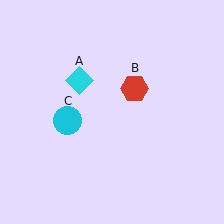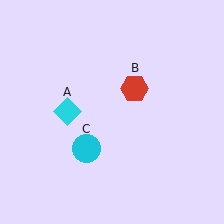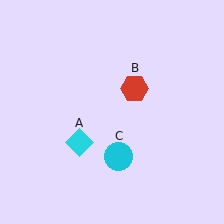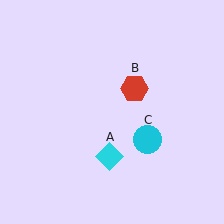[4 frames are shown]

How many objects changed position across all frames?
2 objects changed position: cyan diamond (object A), cyan circle (object C).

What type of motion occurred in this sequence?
The cyan diamond (object A), cyan circle (object C) rotated counterclockwise around the center of the scene.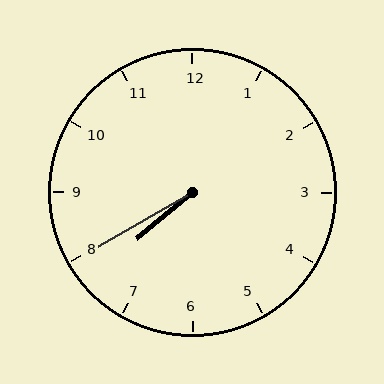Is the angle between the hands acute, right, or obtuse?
It is acute.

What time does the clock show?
7:40.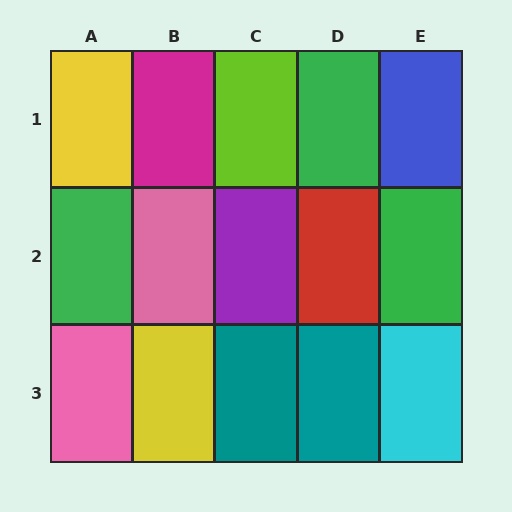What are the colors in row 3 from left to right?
Pink, yellow, teal, teal, cyan.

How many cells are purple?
1 cell is purple.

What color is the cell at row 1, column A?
Yellow.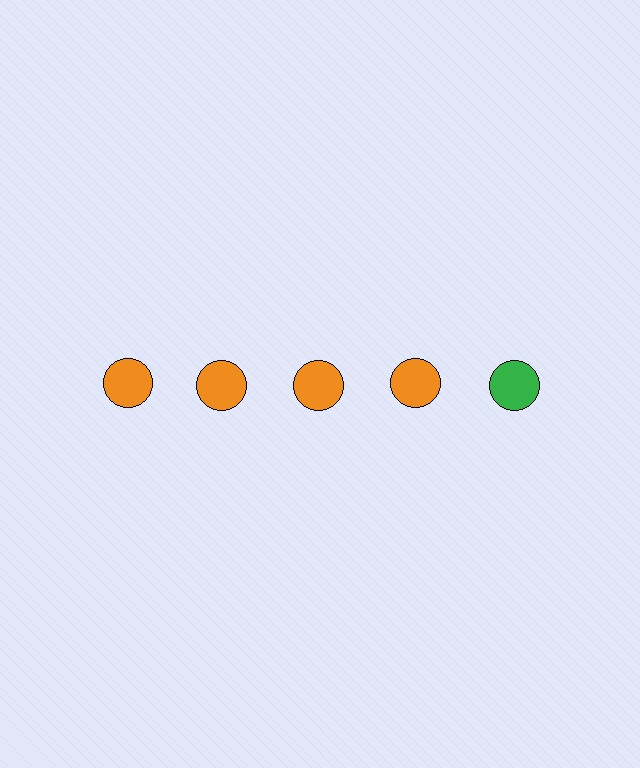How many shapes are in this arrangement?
There are 5 shapes arranged in a grid pattern.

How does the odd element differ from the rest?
It has a different color: green instead of orange.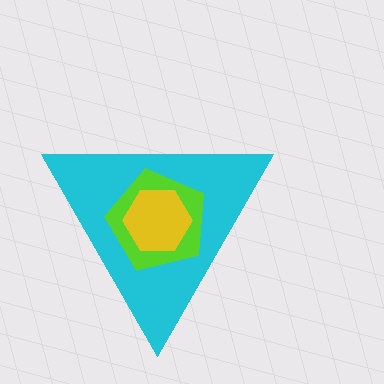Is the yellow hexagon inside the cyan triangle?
Yes.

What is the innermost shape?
The yellow hexagon.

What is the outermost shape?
The cyan triangle.